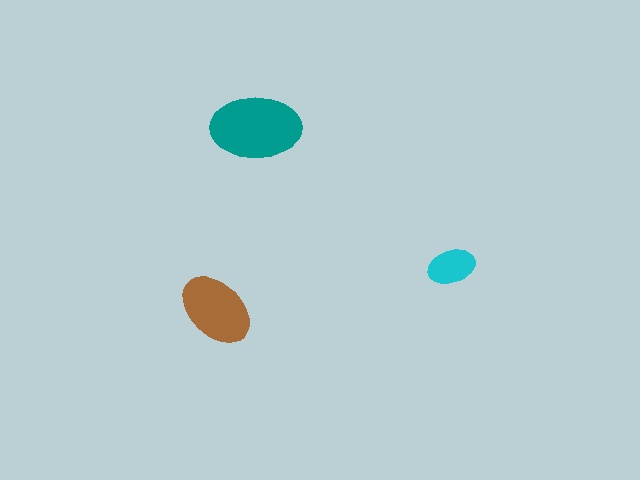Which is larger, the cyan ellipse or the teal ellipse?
The teal one.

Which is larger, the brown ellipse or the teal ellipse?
The teal one.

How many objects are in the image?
There are 3 objects in the image.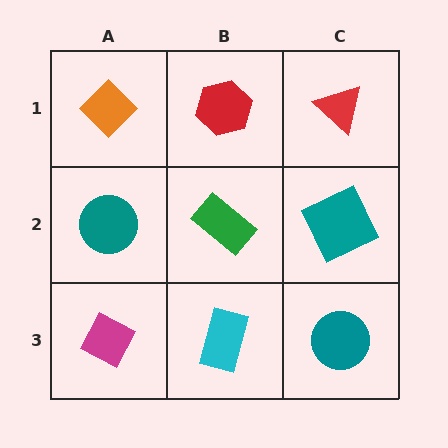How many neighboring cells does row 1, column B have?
3.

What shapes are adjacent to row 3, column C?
A teal square (row 2, column C), a cyan rectangle (row 3, column B).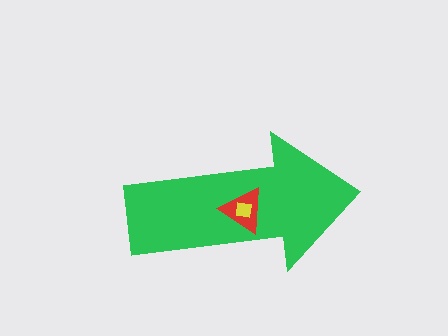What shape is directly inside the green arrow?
The red triangle.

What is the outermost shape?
The green arrow.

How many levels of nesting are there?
3.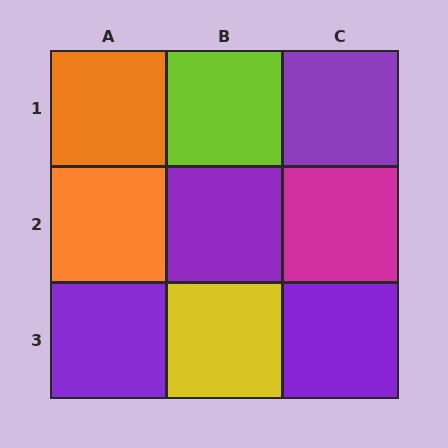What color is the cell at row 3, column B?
Yellow.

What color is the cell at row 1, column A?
Orange.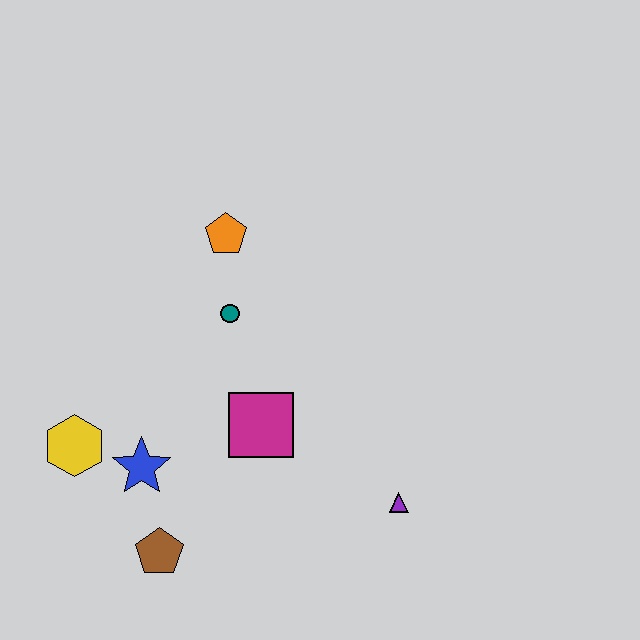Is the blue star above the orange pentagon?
No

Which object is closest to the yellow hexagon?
The blue star is closest to the yellow hexagon.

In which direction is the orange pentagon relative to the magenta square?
The orange pentagon is above the magenta square.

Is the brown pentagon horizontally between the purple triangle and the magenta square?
No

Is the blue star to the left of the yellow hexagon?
No